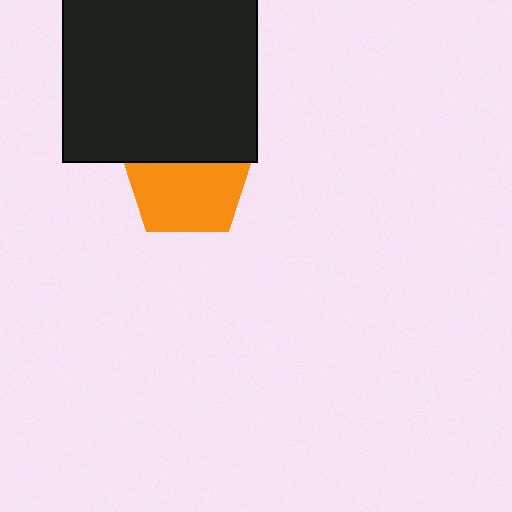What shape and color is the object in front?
The object in front is a black square.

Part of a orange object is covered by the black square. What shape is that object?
It is a pentagon.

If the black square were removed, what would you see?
You would see the complete orange pentagon.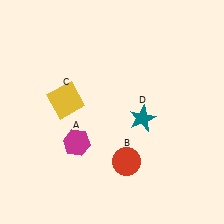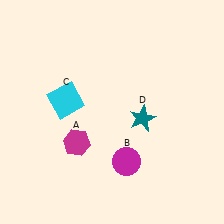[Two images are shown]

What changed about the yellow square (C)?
In Image 1, C is yellow. In Image 2, it changed to cyan.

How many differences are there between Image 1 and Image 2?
There are 2 differences between the two images.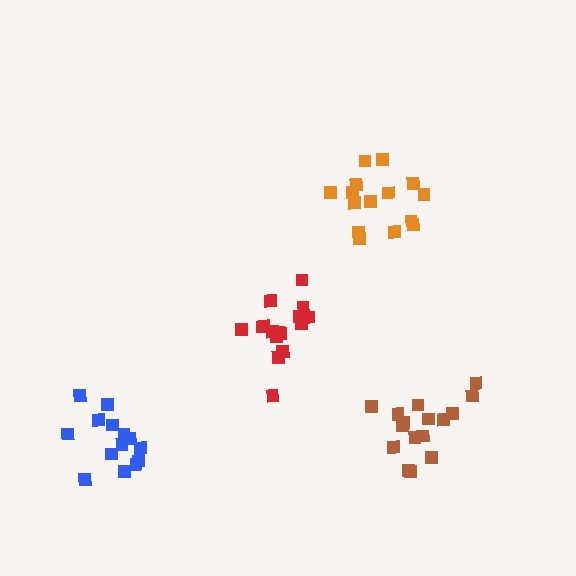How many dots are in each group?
Group 1: 15 dots, Group 2: 16 dots, Group 3: 16 dots, Group 4: 14 dots (61 total).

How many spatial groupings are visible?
There are 4 spatial groupings.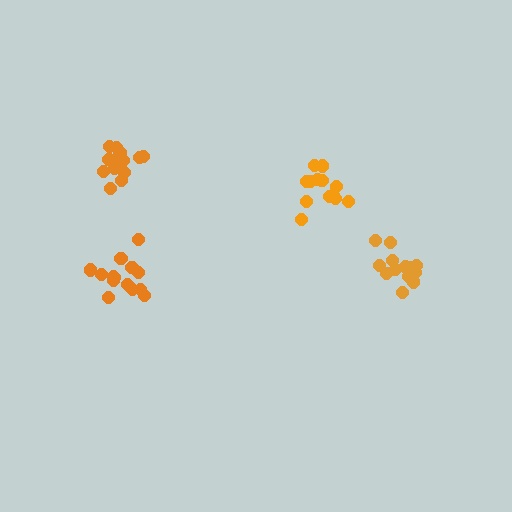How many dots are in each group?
Group 1: 15 dots, Group 2: 14 dots, Group 3: 14 dots, Group 4: 14 dots (57 total).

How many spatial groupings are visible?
There are 4 spatial groupings.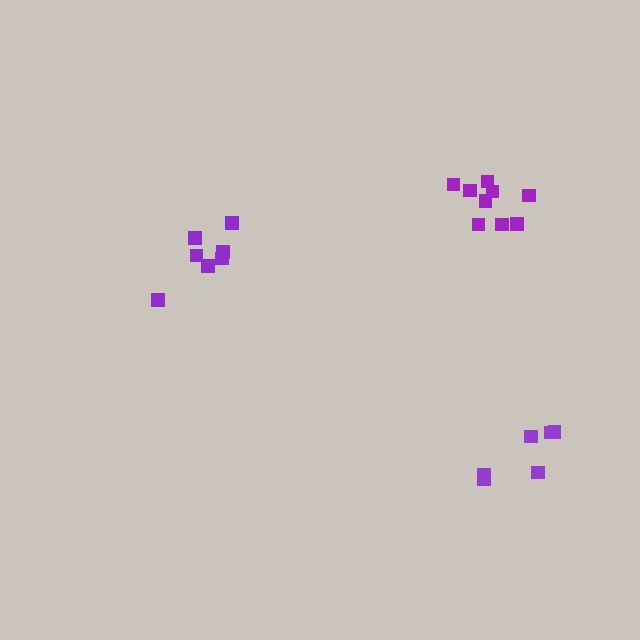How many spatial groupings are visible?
There are 3 spatial groupings.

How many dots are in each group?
Group 1: 9 dots, Group 2: 7 dots, Group 3: 6 dots (22 total).